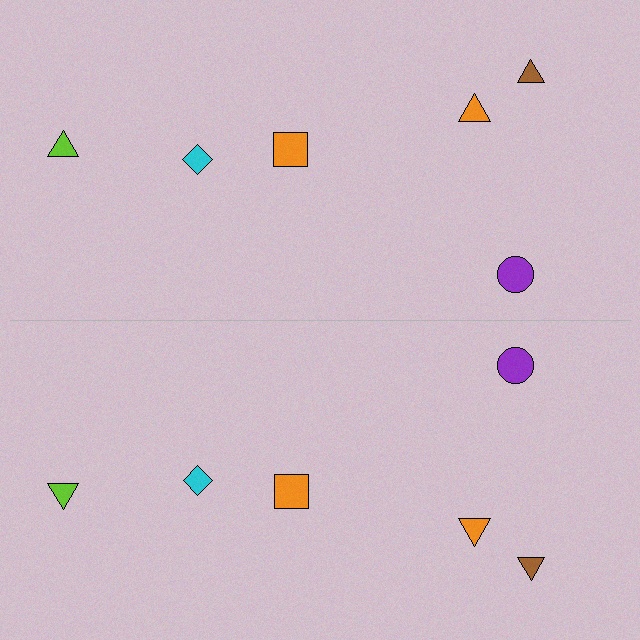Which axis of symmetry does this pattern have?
The pattern has a horizontal axis of symmetry running through the center of the image.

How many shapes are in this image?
There are 12 shapes in this image.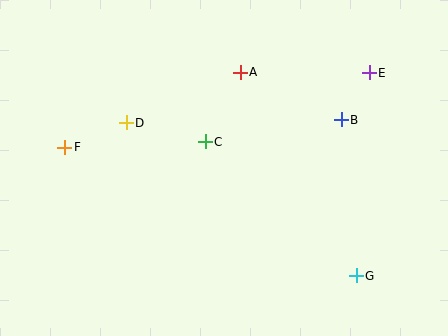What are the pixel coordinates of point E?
Point E is at (369, 73).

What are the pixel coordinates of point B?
Point B is at (341, 120).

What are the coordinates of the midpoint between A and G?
The midpoint between A and G is at (298, 174).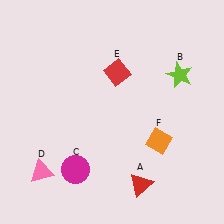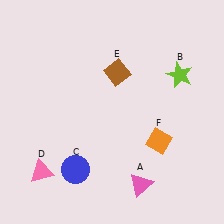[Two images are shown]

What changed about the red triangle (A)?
In Image 1, A is red. In Image 2, it changed to pink.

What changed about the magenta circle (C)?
In Image 1, C is magenta. In Image 2, it changed to blue.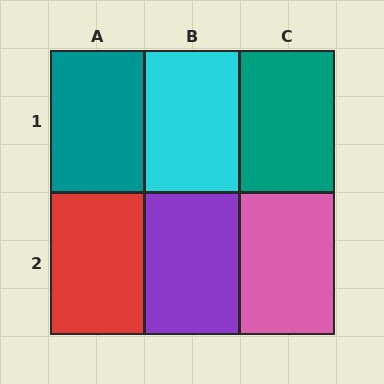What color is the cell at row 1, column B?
Cyan.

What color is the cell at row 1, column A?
Teal.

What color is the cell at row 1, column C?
Teal.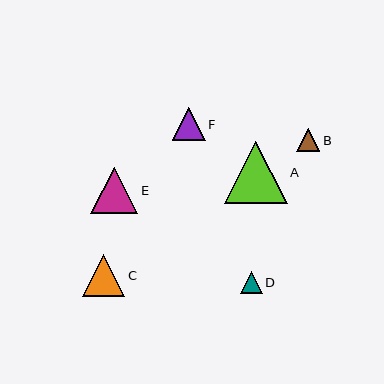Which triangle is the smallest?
Triangle D is the smallest with a size of approximately 22 pixels.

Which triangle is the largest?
Triangle A is the largest with a size of approximately 62 pixels.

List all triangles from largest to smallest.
From largest to smallest: A, E, C, F, B, D.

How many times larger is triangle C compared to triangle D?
Triangle C is approximately 1.9 times the size of triangle D.